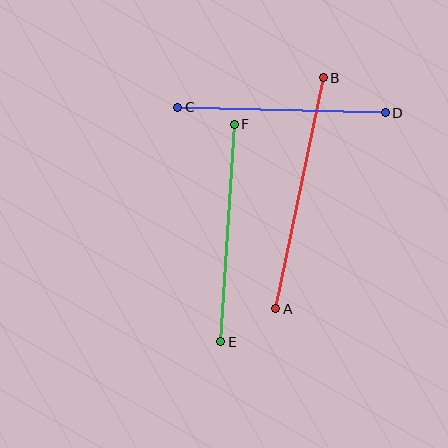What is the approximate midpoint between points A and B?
The midpoint is at approximately (300, 193) pixels.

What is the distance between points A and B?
The distance is approximately 236 pixels.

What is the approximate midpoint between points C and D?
The midpoint is at approximately (281, 110) pixels.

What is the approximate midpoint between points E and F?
The midpoint is at approximately (227, 233) pixels.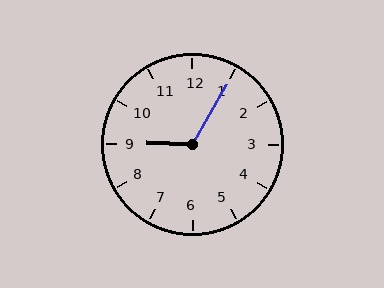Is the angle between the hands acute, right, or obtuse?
It is obtuse.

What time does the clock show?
9:05.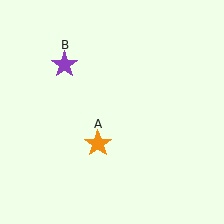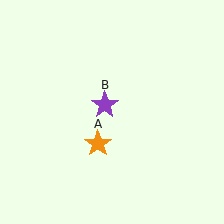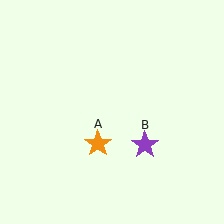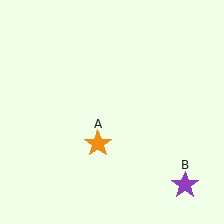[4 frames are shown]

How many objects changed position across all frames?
1 object changed position: purple star (object B).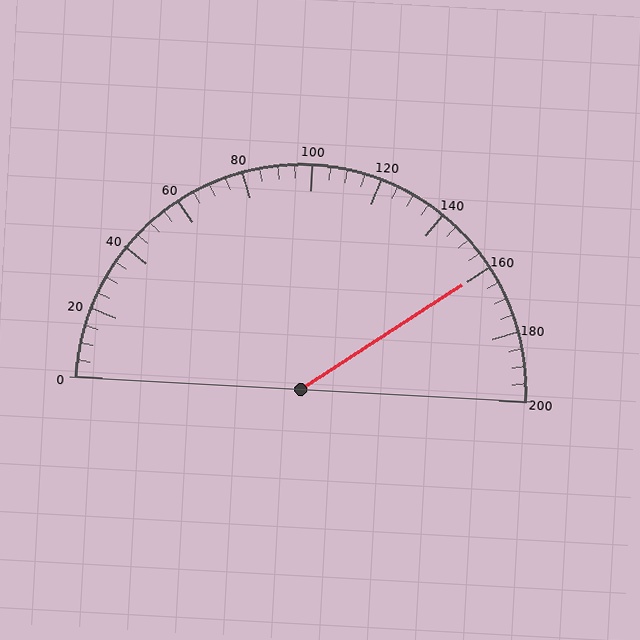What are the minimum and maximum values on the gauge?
The gauge ranges from 0 to 200.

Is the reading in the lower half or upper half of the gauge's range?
The reading is in the upper half of the range (0 to 200).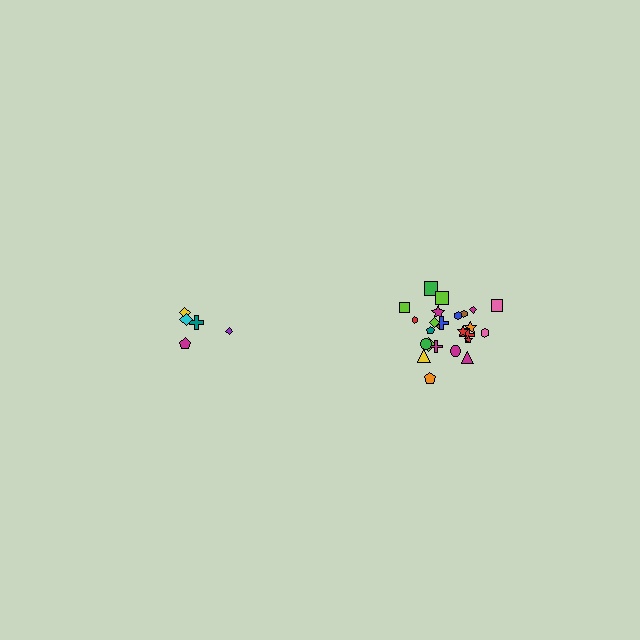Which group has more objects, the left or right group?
The right group.